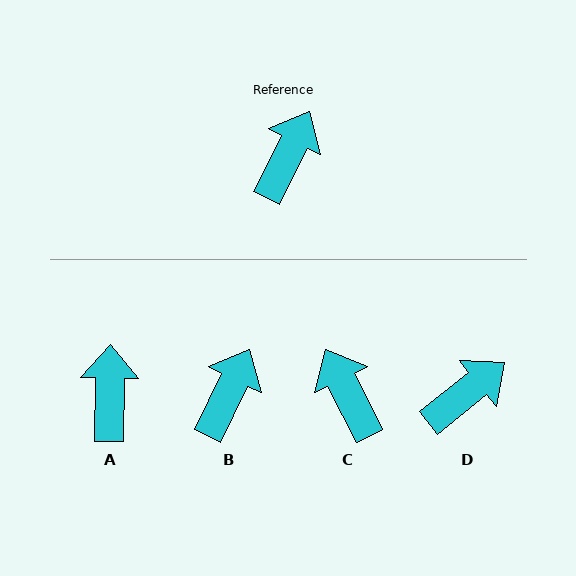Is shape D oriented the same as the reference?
No, it is off by about 25 degrees.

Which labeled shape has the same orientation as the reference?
B.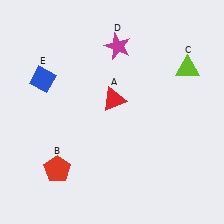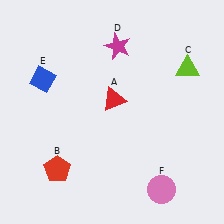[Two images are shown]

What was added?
A pink circle (F) was added in Image 2.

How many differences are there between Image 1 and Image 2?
There is 1 difference between the two images.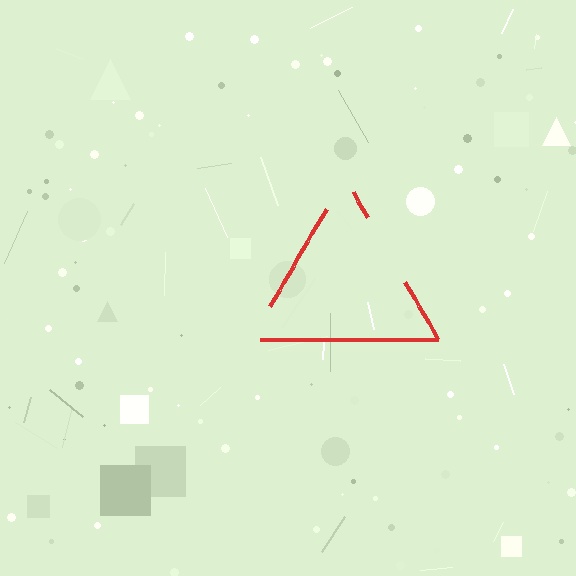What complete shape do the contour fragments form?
The contour fragments form a triangle.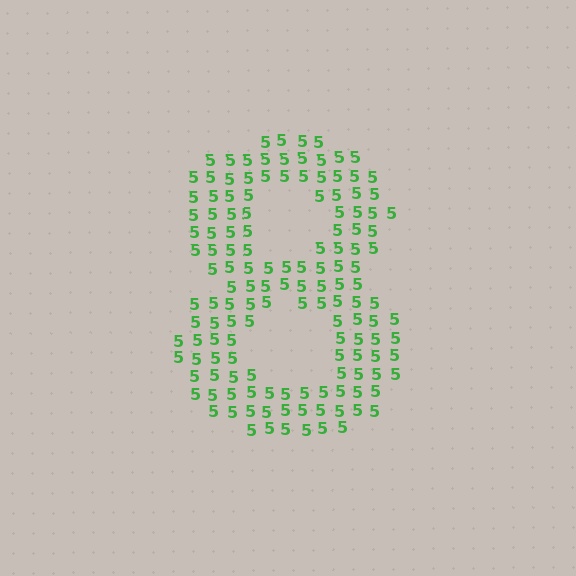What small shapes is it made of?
It is made of small digit 5's.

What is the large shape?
The large shape is the digit 8.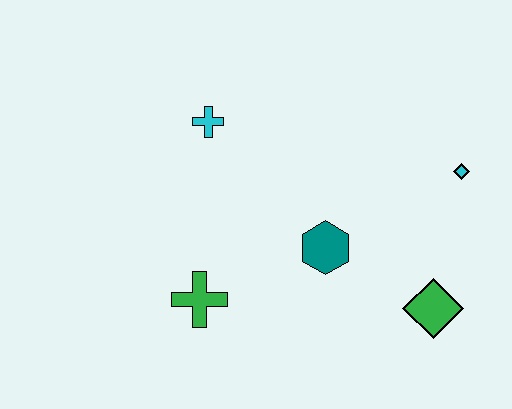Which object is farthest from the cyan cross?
The green diamond is farthest from the cyan cross.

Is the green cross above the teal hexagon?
No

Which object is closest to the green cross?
The teal hexagon is closest to the green cross.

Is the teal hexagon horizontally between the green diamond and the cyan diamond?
No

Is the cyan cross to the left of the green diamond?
Yes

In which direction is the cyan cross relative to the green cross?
The cyan cross is above the green cross.